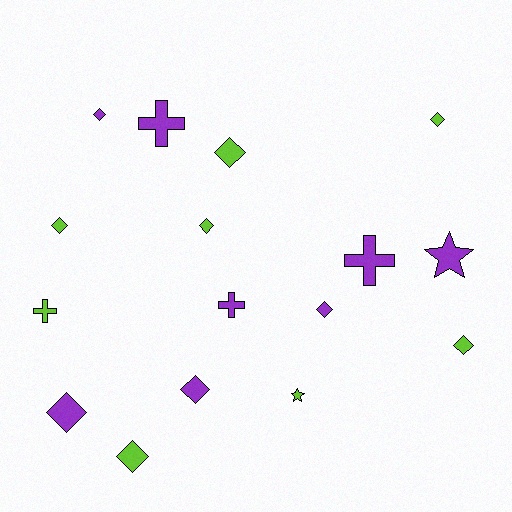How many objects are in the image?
There are 16 objects.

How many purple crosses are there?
There are 3 purple crosses.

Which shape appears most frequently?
Diamond, with 10 objects.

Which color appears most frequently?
Purple, with 8 objects.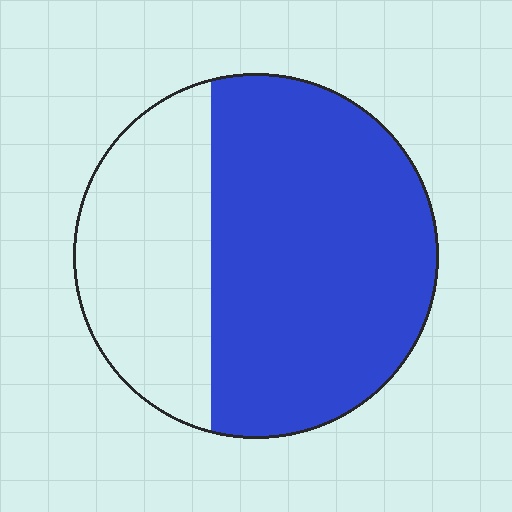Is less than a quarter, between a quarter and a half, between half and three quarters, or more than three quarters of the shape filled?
Between half and three quarters.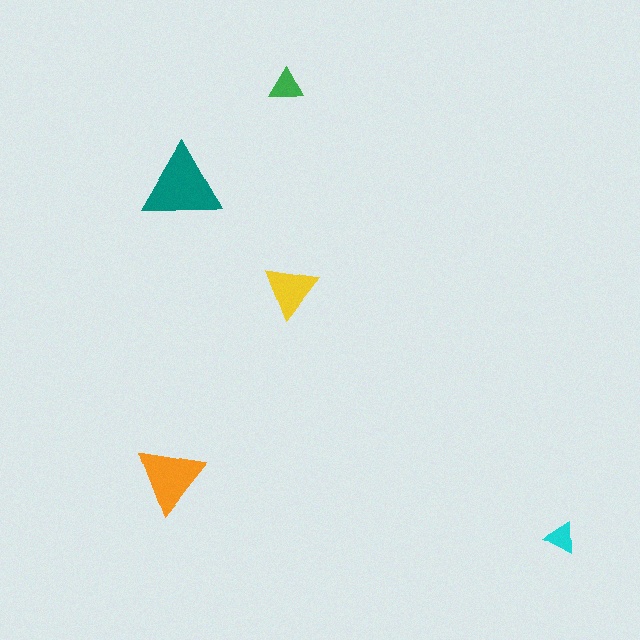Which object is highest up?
The green triangle is topmost.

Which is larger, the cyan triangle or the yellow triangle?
The yellow one.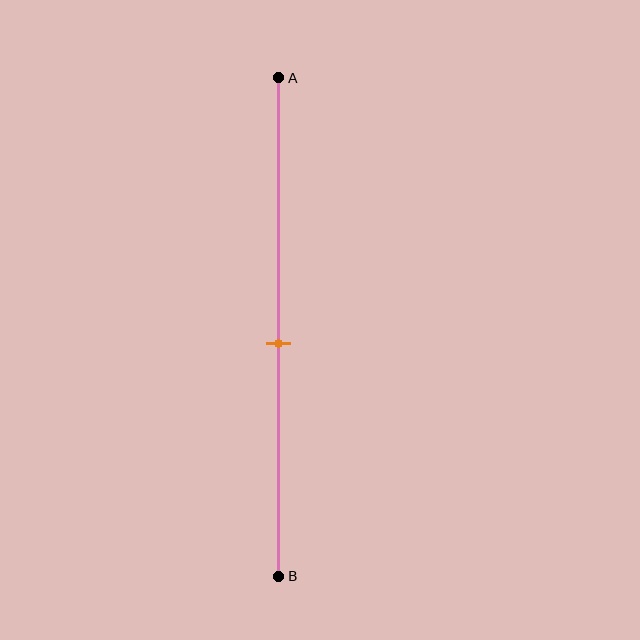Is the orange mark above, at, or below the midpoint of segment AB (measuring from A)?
The orange mark is below the midpoint of segment AB.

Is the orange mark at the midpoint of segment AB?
No, the mark is at about 55% from A, not at the 50% midpoint.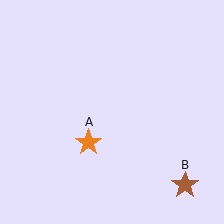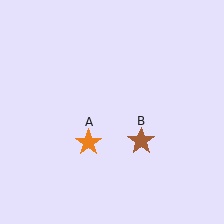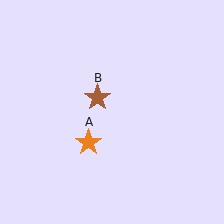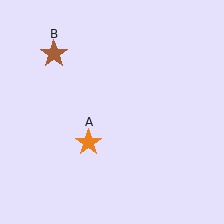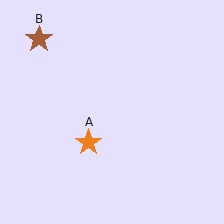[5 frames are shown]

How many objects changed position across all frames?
1 object changed position: brown star (object B).